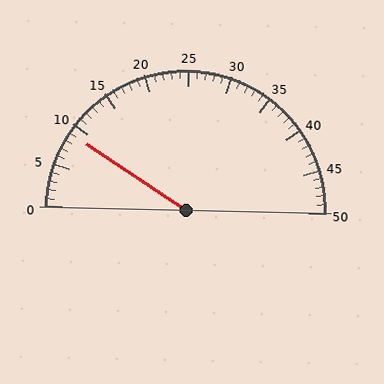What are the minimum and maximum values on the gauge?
The gauge ranges from 0 to 50.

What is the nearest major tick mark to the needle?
The nearest major tick mark is 10.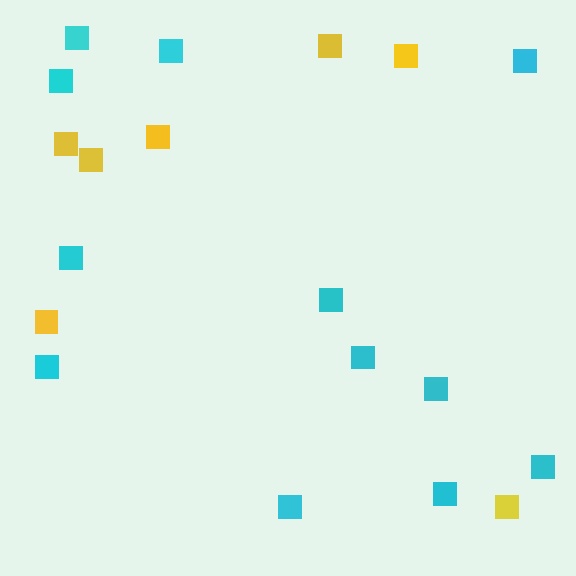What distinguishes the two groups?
There are 2 groups: one group of yellow squares (7) and one group of cyan squares (12).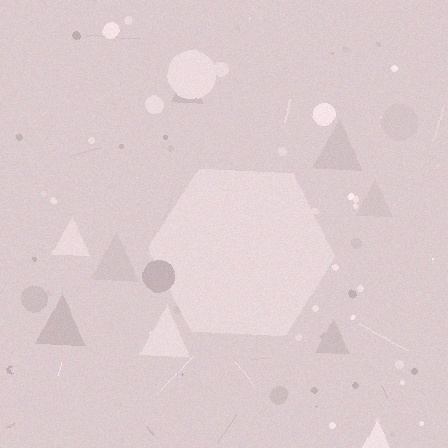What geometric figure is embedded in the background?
A hexagon is embedded in the background.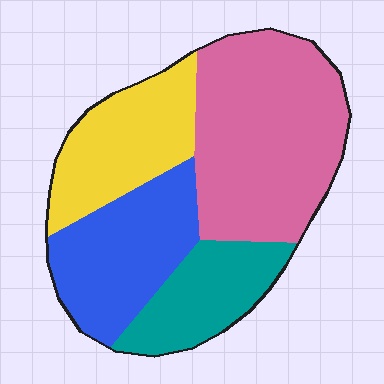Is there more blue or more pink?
Pink.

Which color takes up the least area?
Teal, at roughly 15%.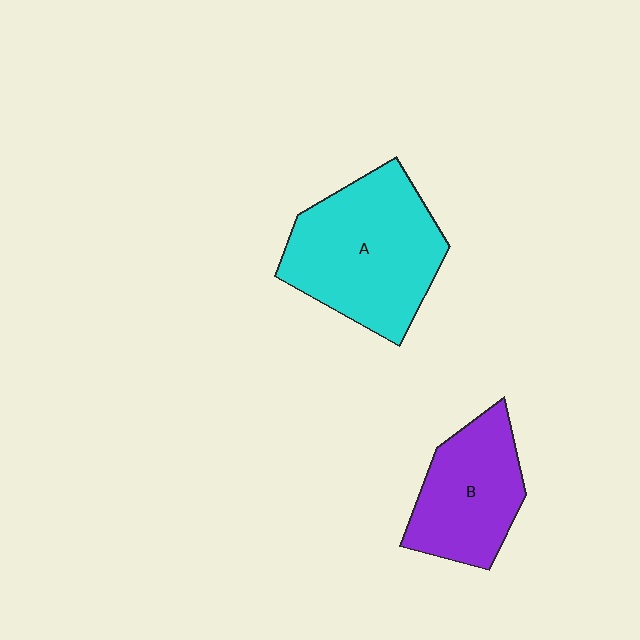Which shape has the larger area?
Shape A (cyan).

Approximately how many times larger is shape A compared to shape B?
Approximately 1.5 times.